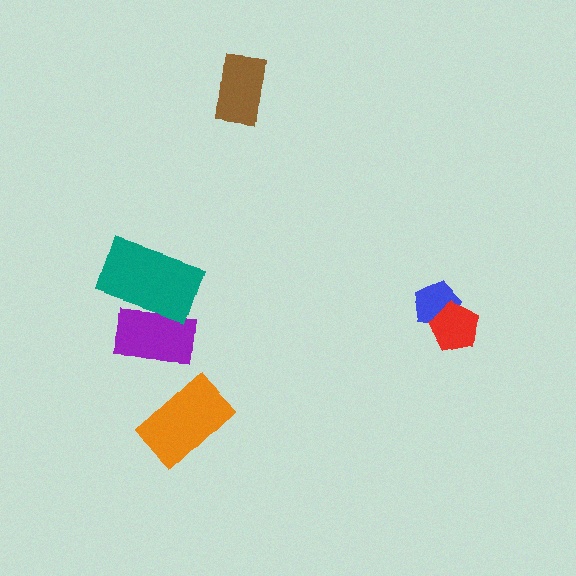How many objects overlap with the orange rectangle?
0 objects overlap with the orange rectangle.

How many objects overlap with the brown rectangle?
0 objects overlap with the brown rectangle.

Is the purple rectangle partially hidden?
Yes, it is partially covered by another shape.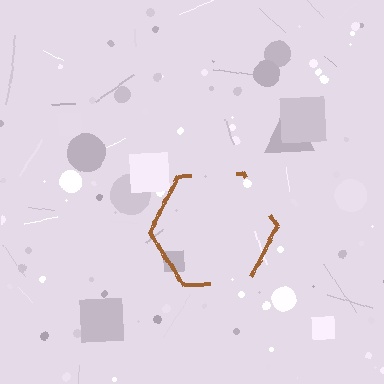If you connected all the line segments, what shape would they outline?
They would outline a hexagon.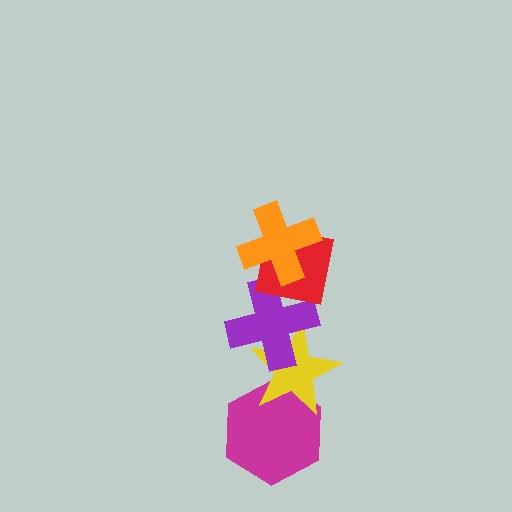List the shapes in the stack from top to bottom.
From top to bottom: the orange cross, the red square, the purple cross, the yellow star, the magenta hexagon.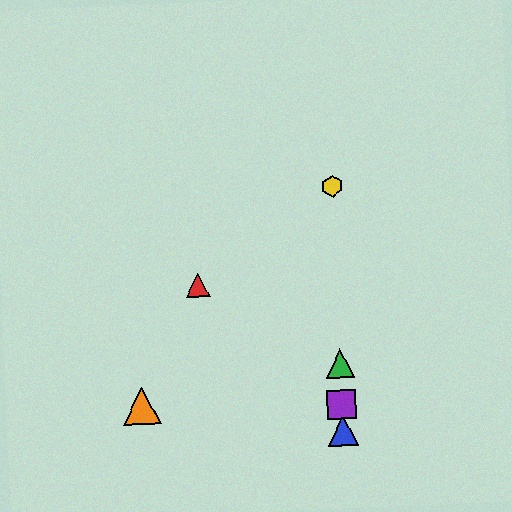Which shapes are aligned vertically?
The blue triangle, the green triangle, the yellow hexagon, the purple square are aligned vertically.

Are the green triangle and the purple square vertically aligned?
Yes, both are at x≈340.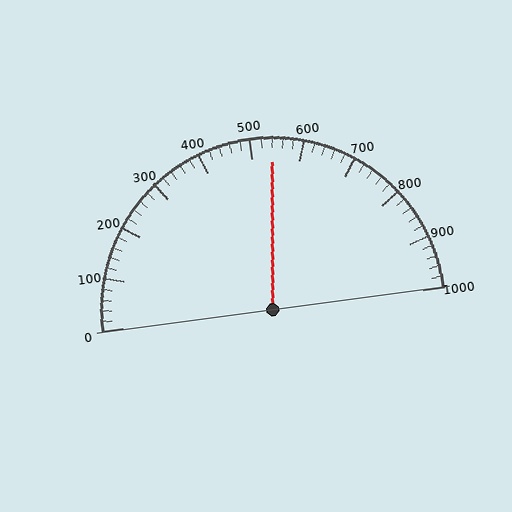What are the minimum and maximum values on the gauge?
The gauge ranges from 0 to 1000.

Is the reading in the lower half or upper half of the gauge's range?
The reading is in the upper half of the range (0 to 1000).